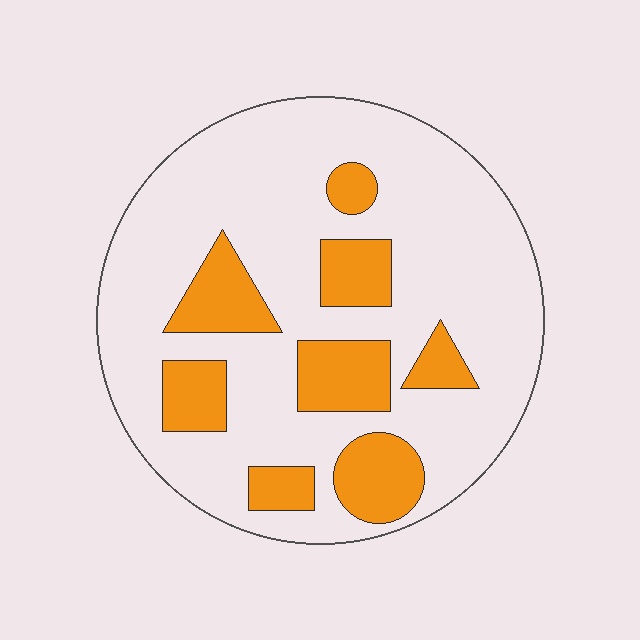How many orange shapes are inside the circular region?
8.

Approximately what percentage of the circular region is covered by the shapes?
Approximately 25%.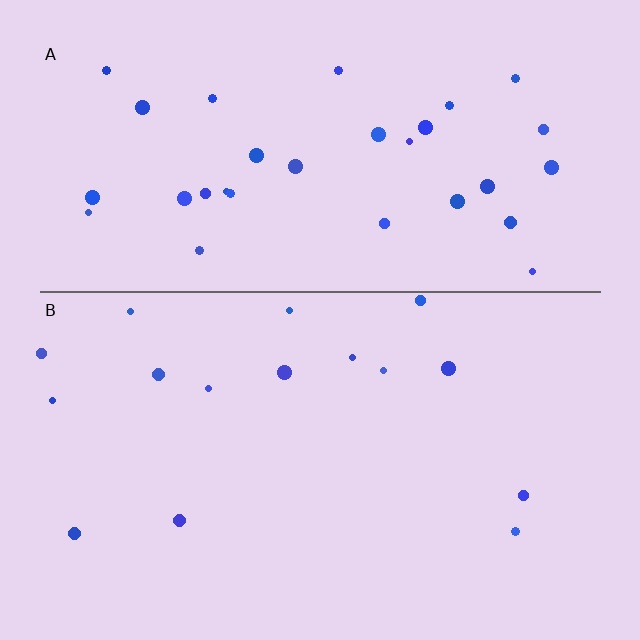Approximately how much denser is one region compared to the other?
Approximately 2.1× — region A over region B.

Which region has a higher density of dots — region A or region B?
A (the top).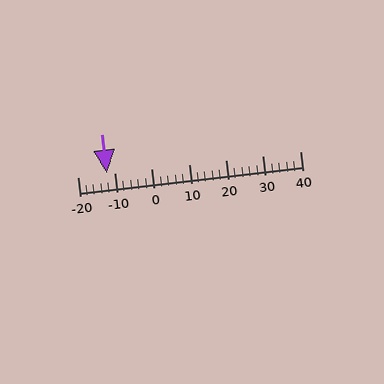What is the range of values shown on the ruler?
The ruler shows values from -20 to 40.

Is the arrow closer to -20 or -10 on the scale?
The arrow is closer to -10.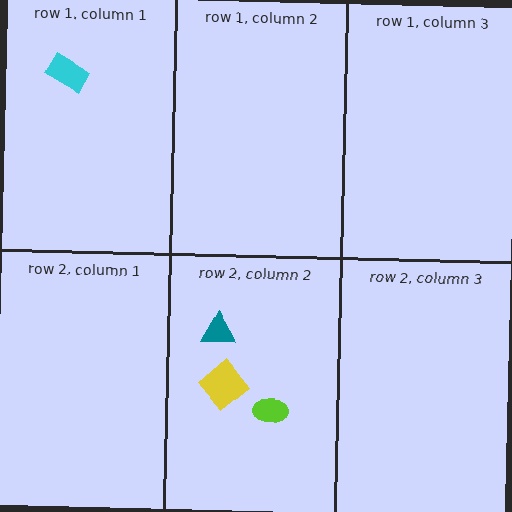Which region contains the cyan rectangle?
The row 1, column 1 region.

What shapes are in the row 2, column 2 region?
The teal triangle, the lime ellipse, the yellow diamond.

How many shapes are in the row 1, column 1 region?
1.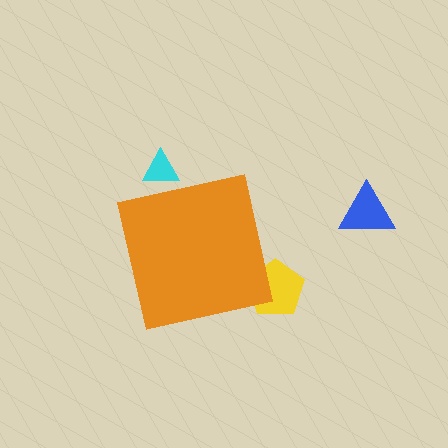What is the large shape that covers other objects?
An orange square.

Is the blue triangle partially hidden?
No, the blue triangle is fully visible.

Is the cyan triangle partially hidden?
Yes, the cyan triangle is partially hidden behind the orange square.